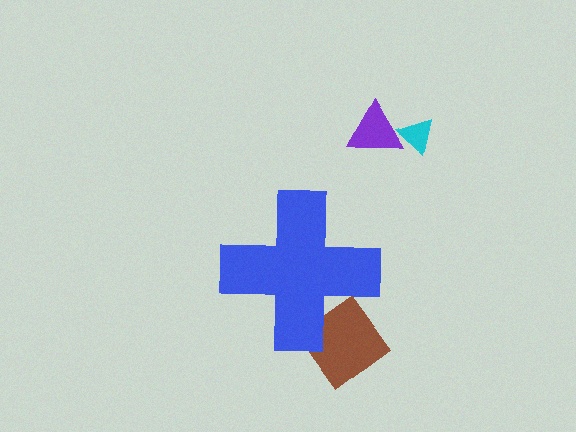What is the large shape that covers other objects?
A blue cross.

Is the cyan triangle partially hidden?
No, the cyan triangle is fully visible.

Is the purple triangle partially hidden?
No, the purple triangle is fully visible.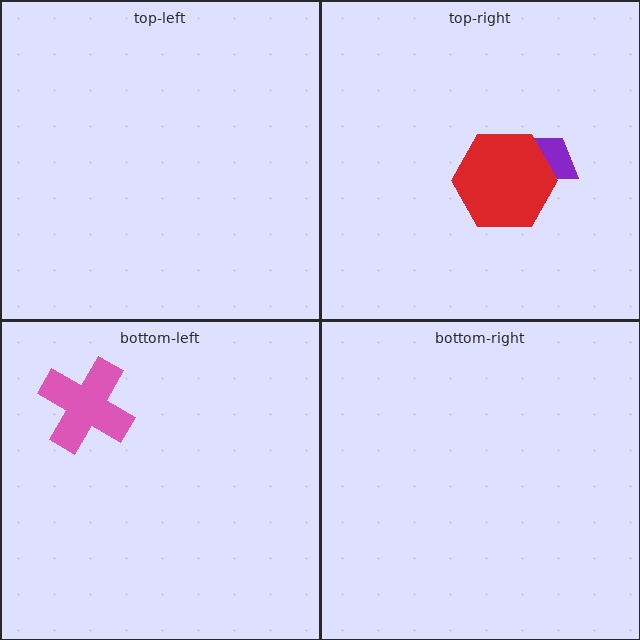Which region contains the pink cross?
The bottom-left region.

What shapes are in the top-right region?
The purple trapezoid, the red hexagon.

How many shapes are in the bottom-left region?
1.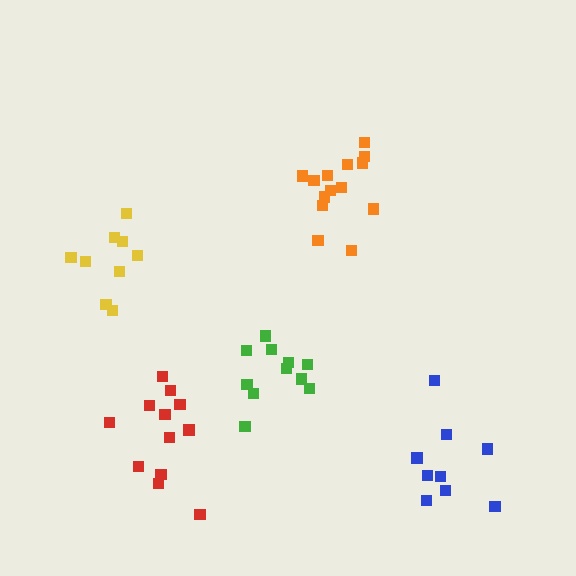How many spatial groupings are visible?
There are 5 spatial groupings.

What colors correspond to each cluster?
The clusters are colored: yellow, orange, green, blue, red.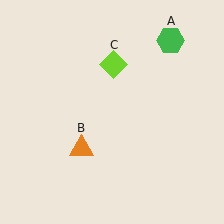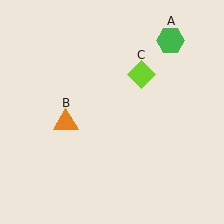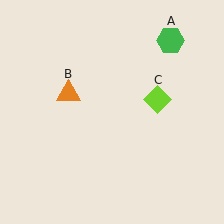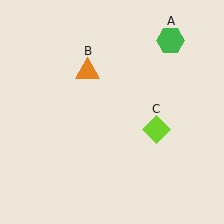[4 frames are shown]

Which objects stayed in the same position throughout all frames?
Green hexagon (object A) remained stationary.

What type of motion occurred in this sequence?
The orange triangle (object B), lime diamond (object C) rotated clockwise around the center of the scene.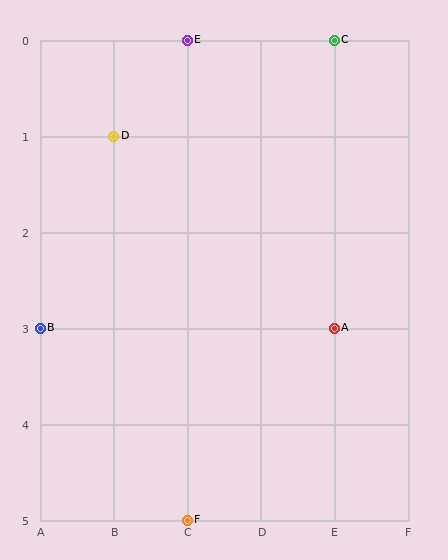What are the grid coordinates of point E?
Point E is at grid coordinates (C, 0).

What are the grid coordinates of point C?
Point C is at grid coordinates (E, 0).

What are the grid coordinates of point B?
Point B is at grid coordinates (A, 3).